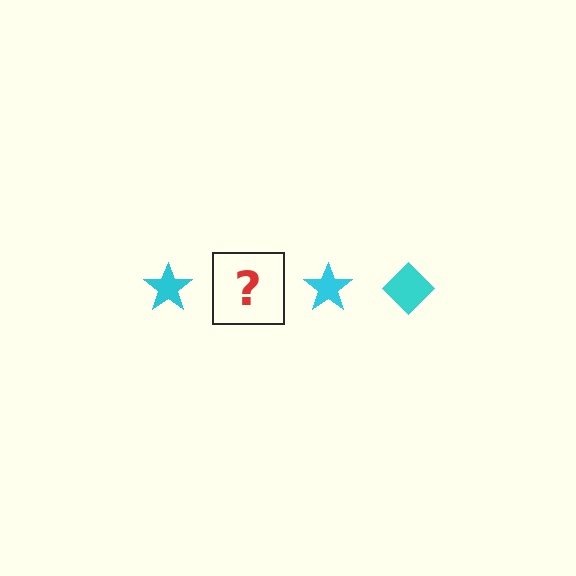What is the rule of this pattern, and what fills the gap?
The rule is that the pattern cycles through star, diamond shapes in cyan. The gap should be filled with a cyan diamond.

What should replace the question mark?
The question mark should be replaced with a cyan diamond.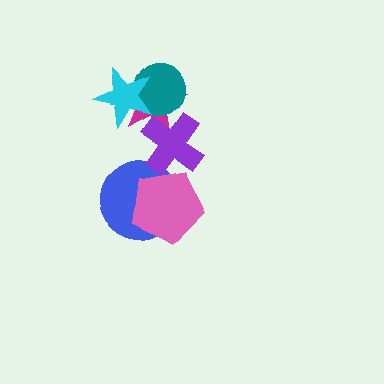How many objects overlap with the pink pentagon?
2 objects overlap with the pink pentagon.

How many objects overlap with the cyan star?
2 objects overlap with the cyan star.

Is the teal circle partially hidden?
Yes, it is partially covered by another shape.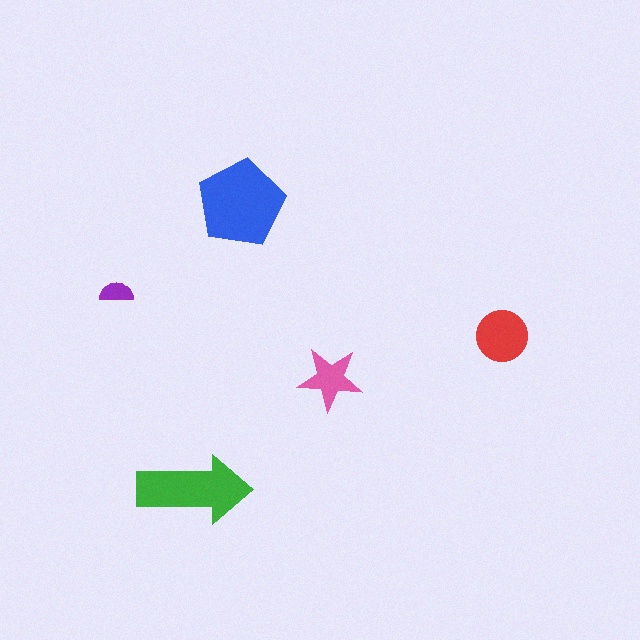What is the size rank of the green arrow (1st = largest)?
2nd.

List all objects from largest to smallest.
The blue pentagon, the green arrow, the red circle, the pink star, the purple semicircle.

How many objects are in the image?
There are 5 objects in the image.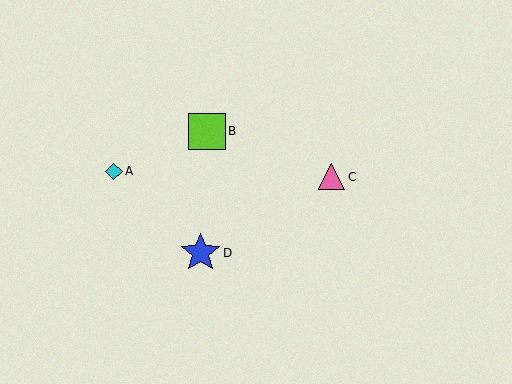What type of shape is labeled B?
Shape B is a lime square.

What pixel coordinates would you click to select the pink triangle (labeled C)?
Click at (332, 177) to select the pink triangle C.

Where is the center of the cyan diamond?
The center of the cyan diamond is at (114, 171).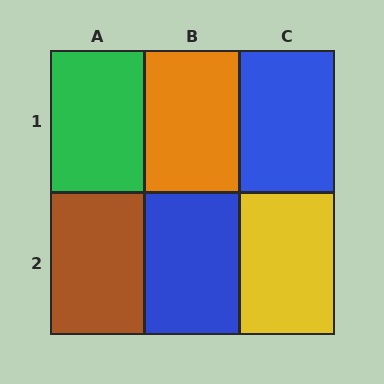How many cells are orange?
1 cell is orange.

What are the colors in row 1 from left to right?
Green, orange, blue.